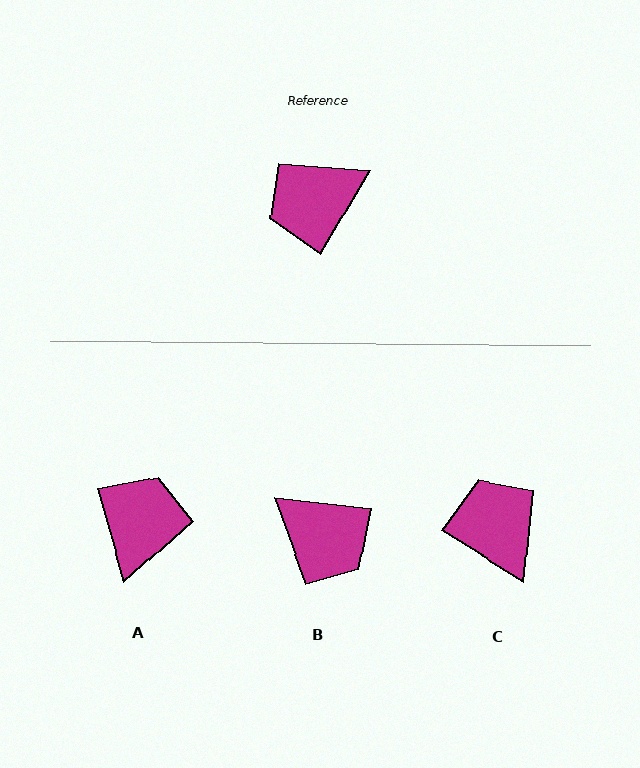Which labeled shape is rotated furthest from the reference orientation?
A, about 134 degrees away.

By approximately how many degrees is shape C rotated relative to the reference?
Approximately 91 degrees clockwise.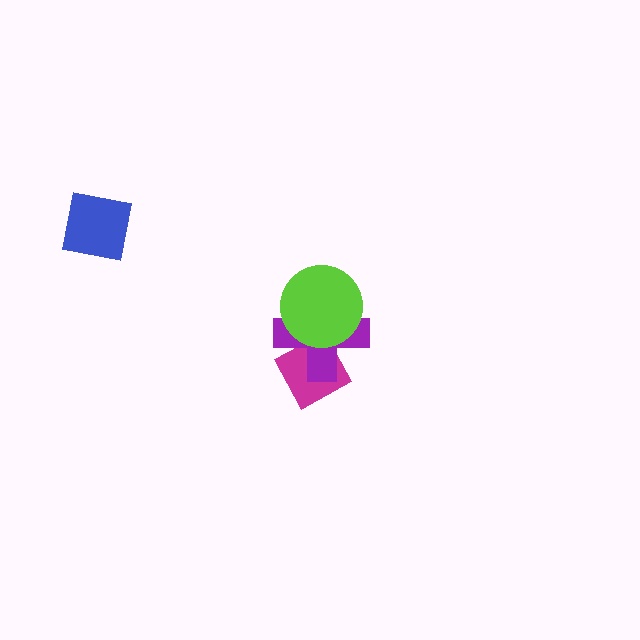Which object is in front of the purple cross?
The lime circle is in front of the purple cross.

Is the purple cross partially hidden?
Yes, it is partially covered by another shape.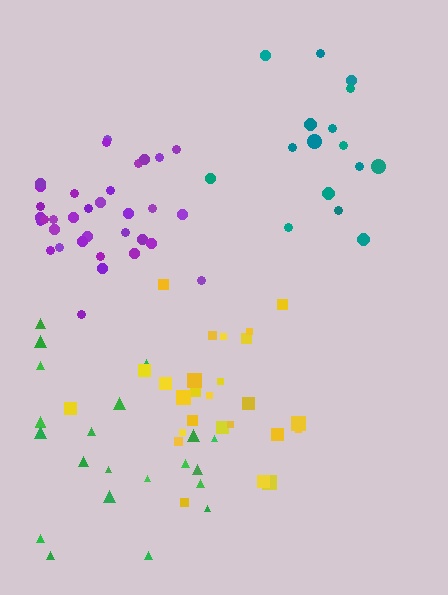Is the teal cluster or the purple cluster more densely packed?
Purple.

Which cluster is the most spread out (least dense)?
Green.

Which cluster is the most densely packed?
Purple.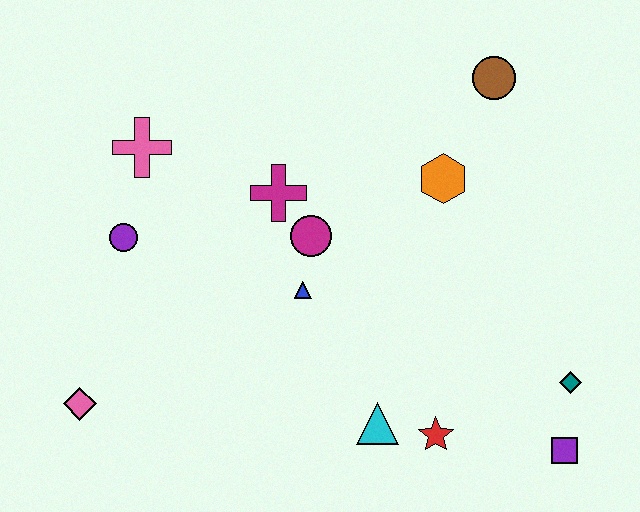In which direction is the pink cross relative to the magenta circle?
The pink cross is to the left of the magenta circle.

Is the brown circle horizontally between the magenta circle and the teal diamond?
Yes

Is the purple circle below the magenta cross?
Yes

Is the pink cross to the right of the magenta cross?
No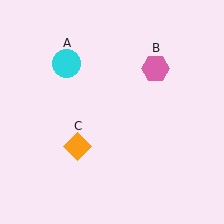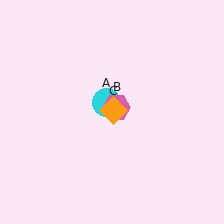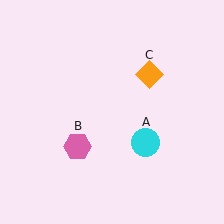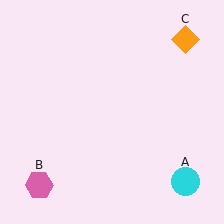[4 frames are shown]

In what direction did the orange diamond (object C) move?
The orange diamond (object C) moved up and to the right.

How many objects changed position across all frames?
3 objects changed position: cyan circle (object A), pink hexagon (object B), orange diamond (object C).